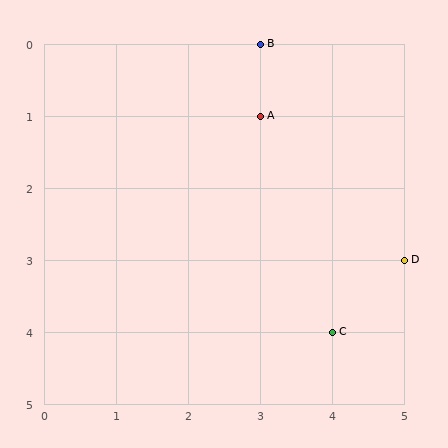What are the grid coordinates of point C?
Point C is at grid coordinates (4, 4).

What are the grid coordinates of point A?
Point A is at grid coordinates (3, 1).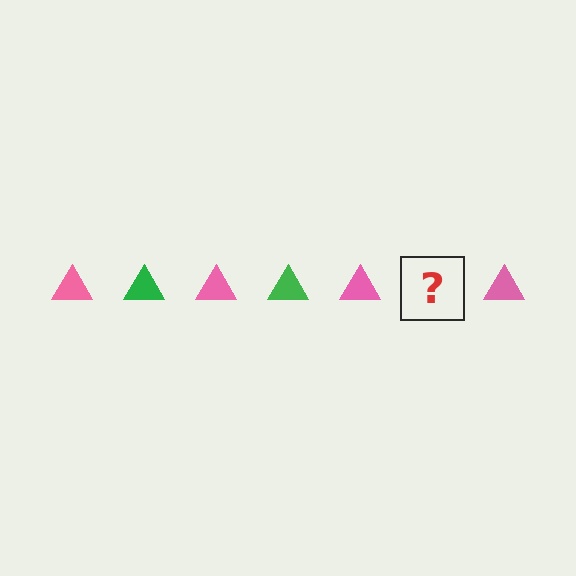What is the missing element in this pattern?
The missing element is a green triangle.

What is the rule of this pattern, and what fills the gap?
The rule is that the pattern cycles through pink, green triangles. The gap should be filled with a green triangle.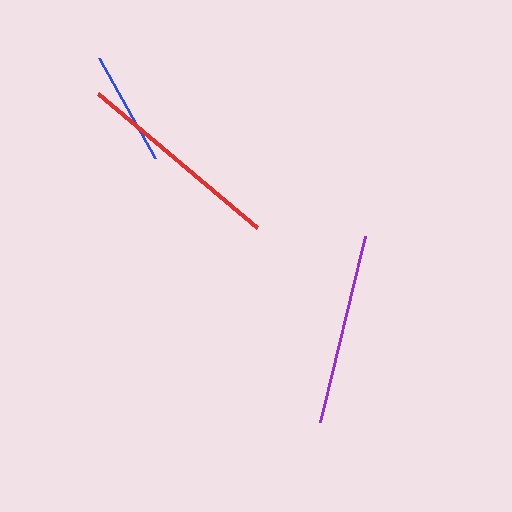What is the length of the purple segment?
The purple segment is approximately 192 pixels long.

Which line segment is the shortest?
The blue line is the shortest at approximately 114 pixels.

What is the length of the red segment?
The red segment is approximately 208 pixels long.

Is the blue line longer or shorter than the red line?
The red line is longer than the blue line.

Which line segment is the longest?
The red line is the longest at approximately 208 pixels.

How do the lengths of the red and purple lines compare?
The red and purple lines are approximately the same length.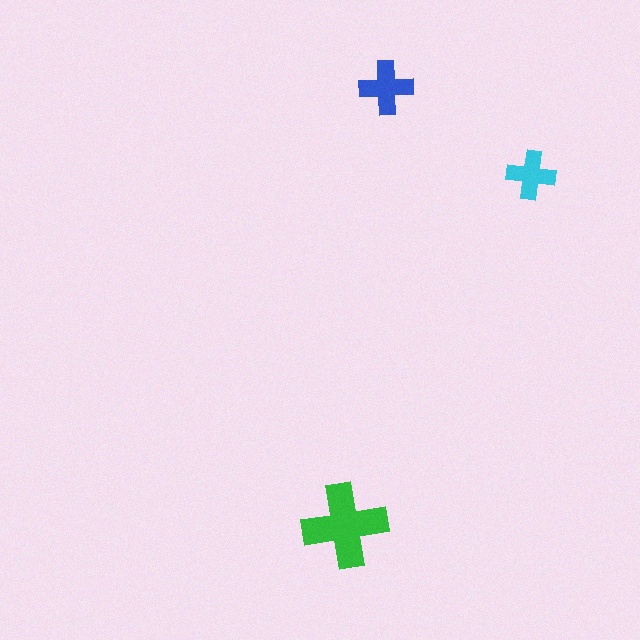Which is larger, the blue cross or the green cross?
The green one.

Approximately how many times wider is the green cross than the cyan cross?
About 1.5 times wider.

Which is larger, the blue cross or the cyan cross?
The blue one.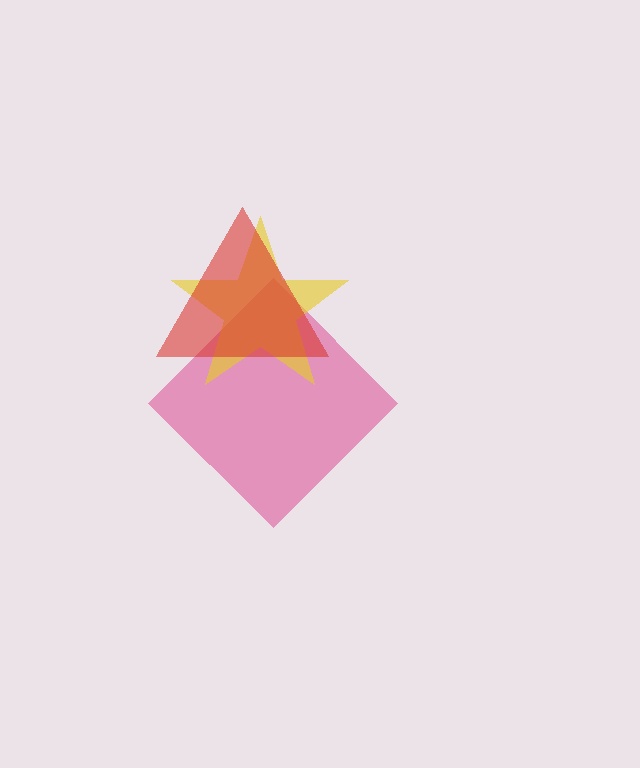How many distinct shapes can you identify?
There are 3 distinct shapes: a pink diamond, a yellow star, a red triangle.